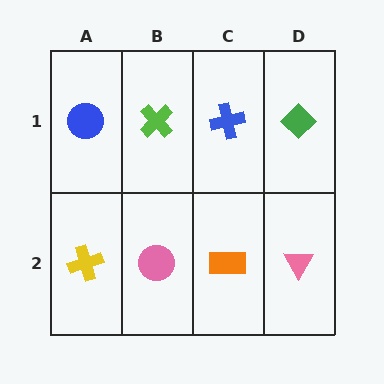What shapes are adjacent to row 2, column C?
A blue cross (row 1, column C), a pink circle (row 2, column B), a pink triangle (row 2, column D).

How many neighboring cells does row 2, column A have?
2.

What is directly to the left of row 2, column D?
An orange rectangle.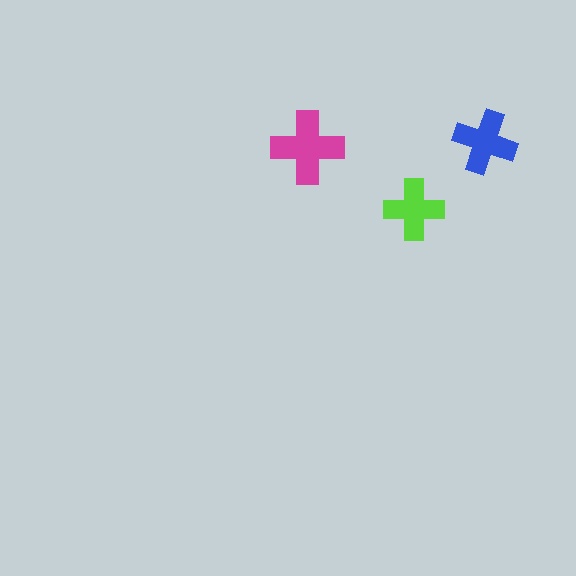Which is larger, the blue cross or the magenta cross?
The magenta one.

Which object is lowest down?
The lime cross is bottommost.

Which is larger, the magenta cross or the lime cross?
The magenta one.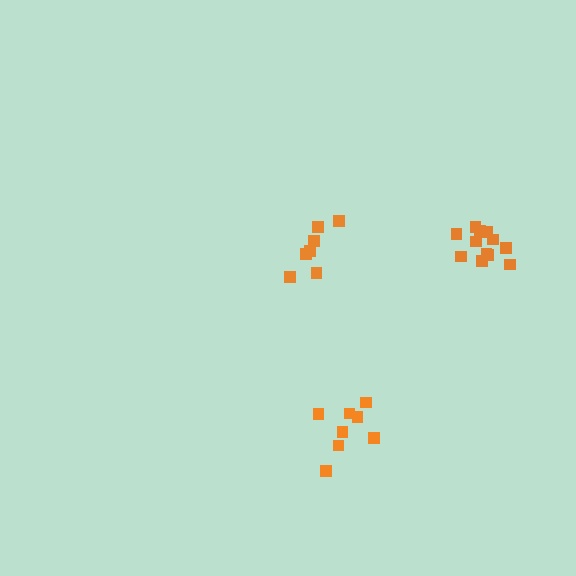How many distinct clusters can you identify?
There are 3 distinct clusters.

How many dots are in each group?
Group 1: 8 dots, Group 2: 13 dots, Group 3: 7 dots (28 total).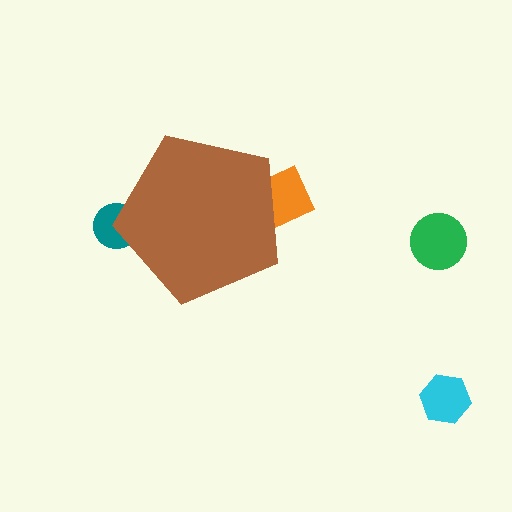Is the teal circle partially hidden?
Yes, the teal circle is partially hidden behind the brown pentagon.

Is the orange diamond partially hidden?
Yes, the orange diamond is partially hidden behind the brown pentagon.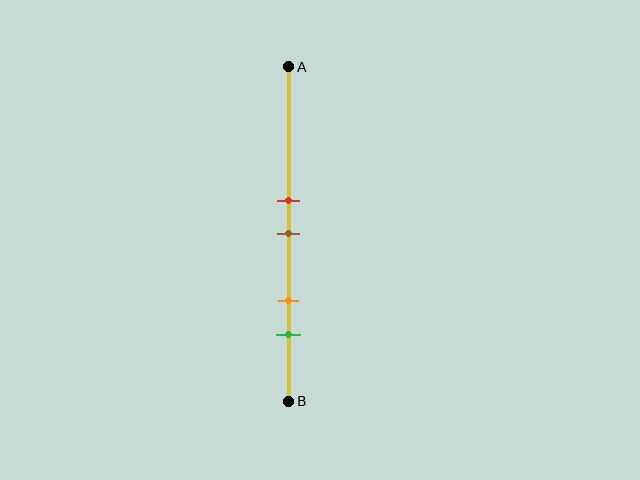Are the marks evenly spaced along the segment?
No, the marks are not evenly spaced.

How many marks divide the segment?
There are 4 marks dividing the segment.